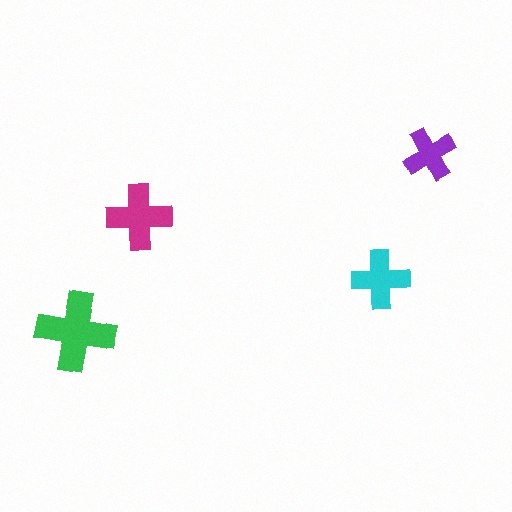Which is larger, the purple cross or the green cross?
The green one.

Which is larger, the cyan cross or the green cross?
The green one.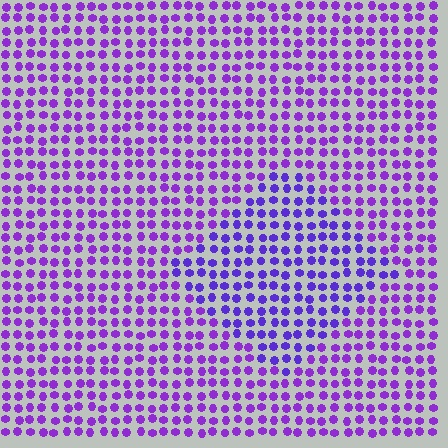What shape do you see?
I see a diamond.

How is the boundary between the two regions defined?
The boundary is defined purely by a slight shift in hue (about 20 degrees). Spacing, size, and orientation are identical on both sides.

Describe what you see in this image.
The image is filled with small purple elements in a uniform arrangement. A diamond-shaped region is visible where the elements are tinted to a slightly different hue, forming a subtle color boundary.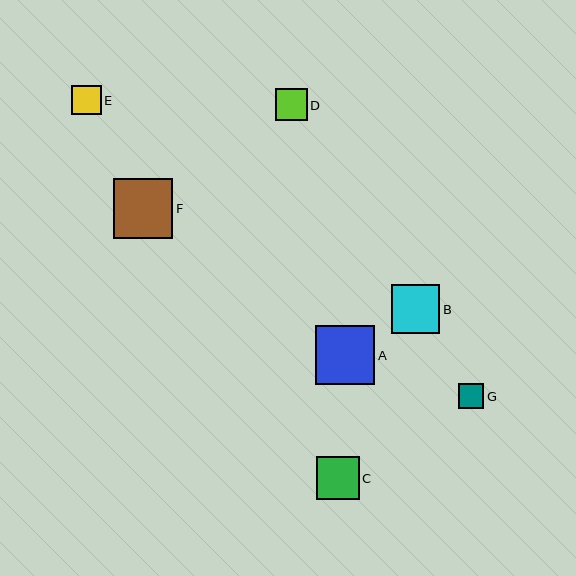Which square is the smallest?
Square G is the smallest with a size of approximately 26 pixels.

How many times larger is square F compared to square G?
Square F is approximately 2.3 times the size of square G.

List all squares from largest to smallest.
From largest to smallest: F, A, B, C, D, E, G.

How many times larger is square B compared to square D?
Square B is approximately 1.5 times the size of square D.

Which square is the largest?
Square F is the largest with a size of approximately 60 pixels.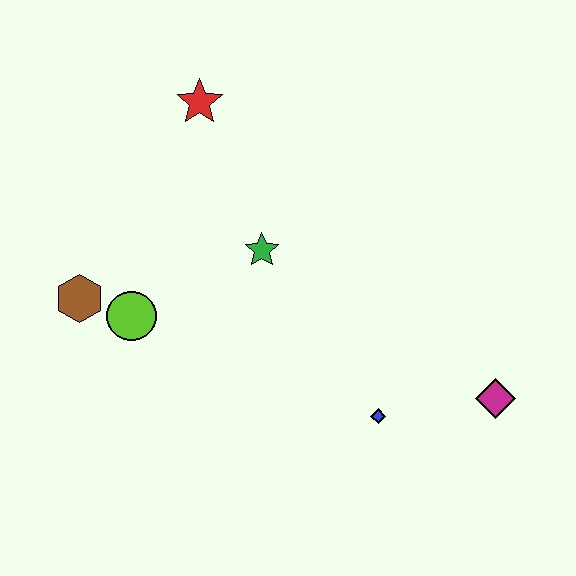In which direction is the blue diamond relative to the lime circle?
The blue diamond is to the right of the lime circle.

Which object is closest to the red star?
The green star is closest to the red star.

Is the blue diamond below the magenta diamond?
Yes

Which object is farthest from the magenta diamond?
The brown hexagon is farthest from the magenta diamond.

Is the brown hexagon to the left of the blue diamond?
Yes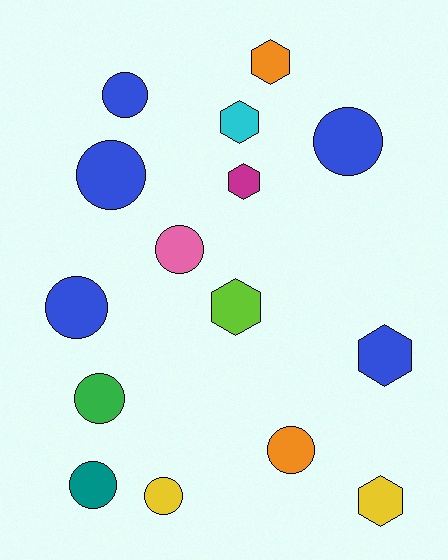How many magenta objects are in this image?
There is 1 magenta object.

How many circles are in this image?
There are 9 circles.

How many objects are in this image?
There are 15 objects.